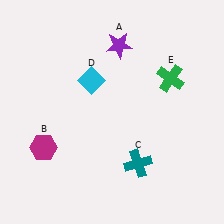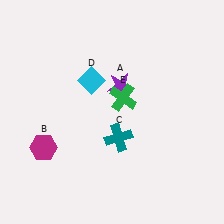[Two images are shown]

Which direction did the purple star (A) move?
The purple star (A) moved down.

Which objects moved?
The objects that moved are: the purple star (A), the teal cross (C), the green cross (E).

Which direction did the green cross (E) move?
The green cross (E) moved left.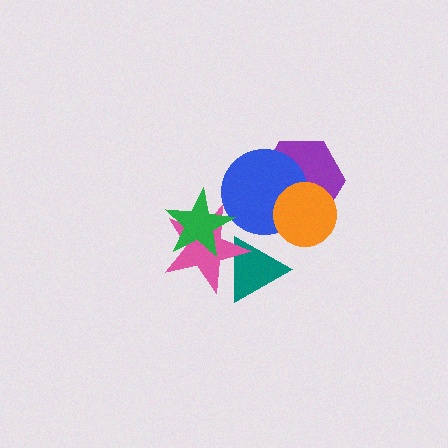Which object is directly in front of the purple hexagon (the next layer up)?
The blue circle is directly in front of the purple hexagon.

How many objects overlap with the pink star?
2 objects overlap with the pink star.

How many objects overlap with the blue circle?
2 objects overlap with the blue circle.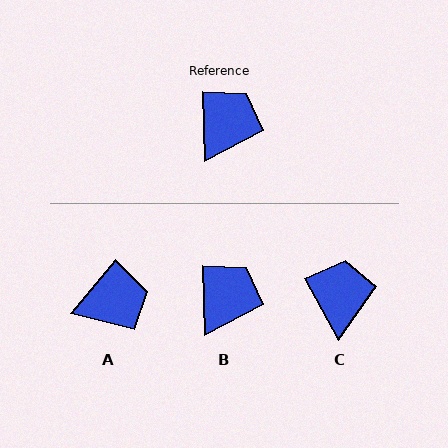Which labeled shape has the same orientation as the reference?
B.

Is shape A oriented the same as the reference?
No, it is off by about 42 degrees.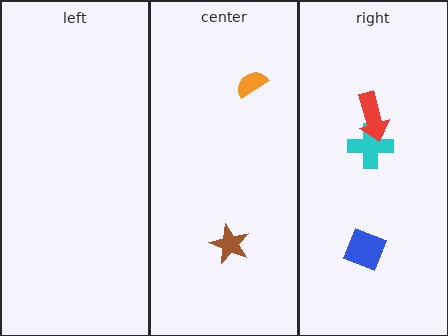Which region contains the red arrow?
The right region.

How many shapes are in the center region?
2.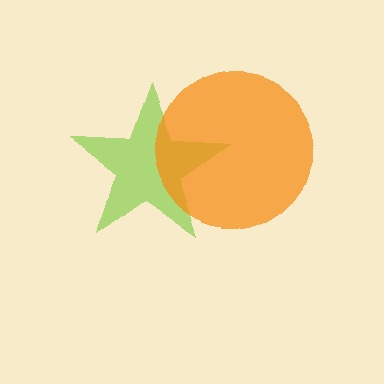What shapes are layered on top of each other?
The layered shapes are: a lime star, an orange circle.